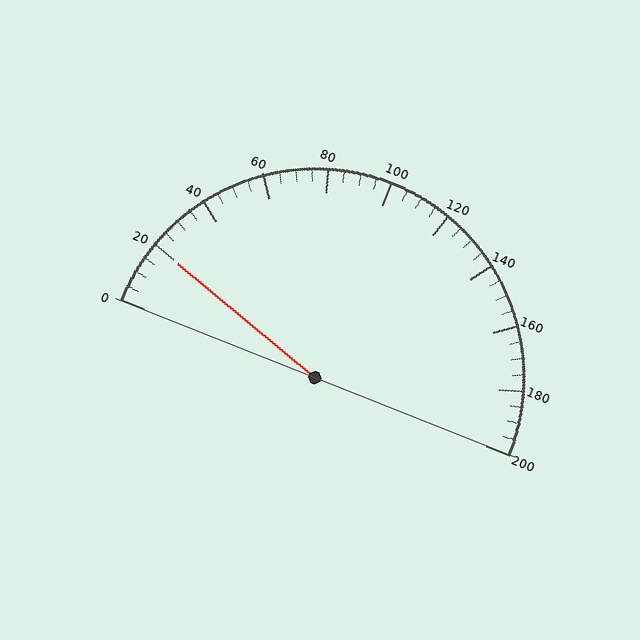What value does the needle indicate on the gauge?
The needle indicates approximately 20.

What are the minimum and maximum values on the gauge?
The gauge ranges from 0 to 200.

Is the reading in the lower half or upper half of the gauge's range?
The reading is in the lower half of the range (0 to 200).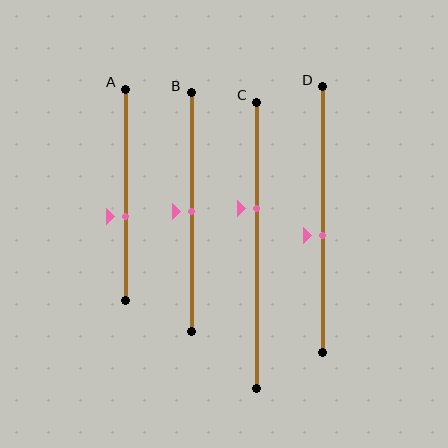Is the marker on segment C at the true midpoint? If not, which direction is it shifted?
No, the marker on segment C is shifted upward by about 13% of the segment length.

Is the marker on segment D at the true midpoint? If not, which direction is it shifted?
No, the marker on segment D is shifted downward by about 6% of the segment length.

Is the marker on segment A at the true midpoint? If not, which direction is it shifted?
No, the marker on segment A is shifted downward by about 10% of the segment length.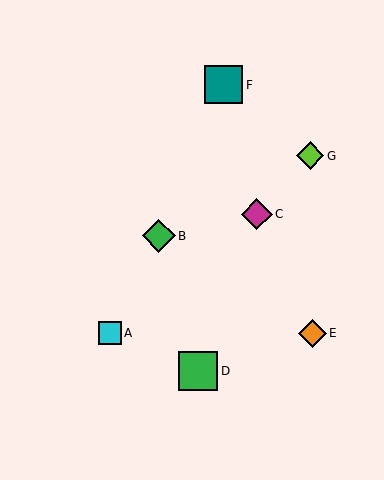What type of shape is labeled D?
Shape D is a green square.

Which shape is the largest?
The green square (labeled D) is the largest.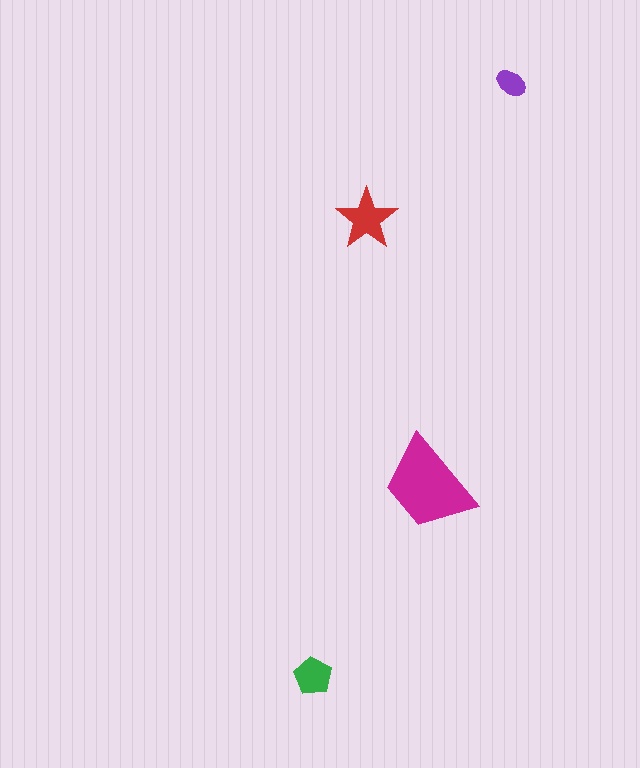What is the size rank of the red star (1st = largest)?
2nd.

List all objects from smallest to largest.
The purple ellipse, the green pentagon, the red star, the magenta trapezoid.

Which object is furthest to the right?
The purple ellipse is rightmost.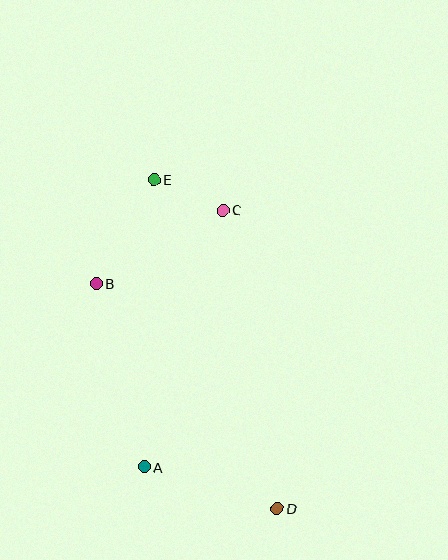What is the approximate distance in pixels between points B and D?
The distance between B and D is approximately 288 pixels.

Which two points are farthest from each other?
Points D and E are farthest from each other.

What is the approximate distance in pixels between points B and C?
The distance between B and C is approximately 146 pixels.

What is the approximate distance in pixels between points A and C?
The distance between A and C is approximately 269 pixels.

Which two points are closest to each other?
Points C and E are closest to each other.